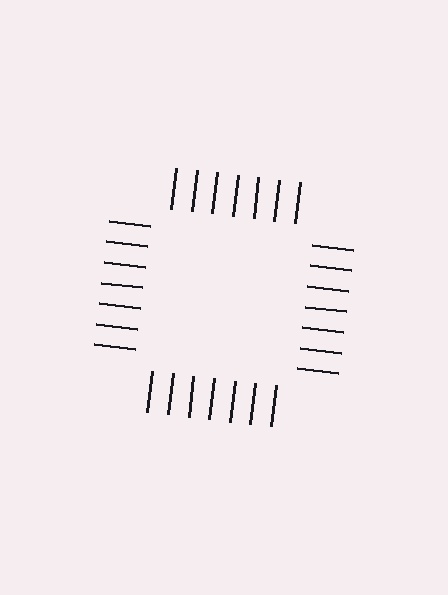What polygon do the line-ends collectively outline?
An illusory square — the line segments terminate on its edges but no continuous stroke is drawn.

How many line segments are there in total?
28 — 7 along each of the 4 edges.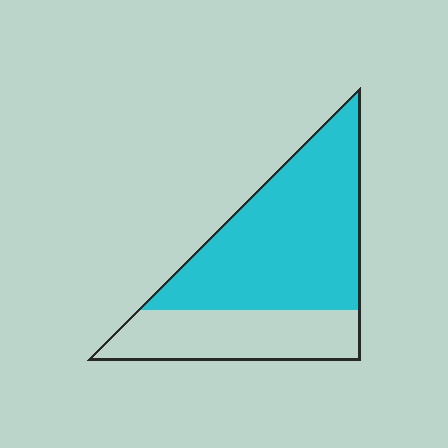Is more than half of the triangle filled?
Yes.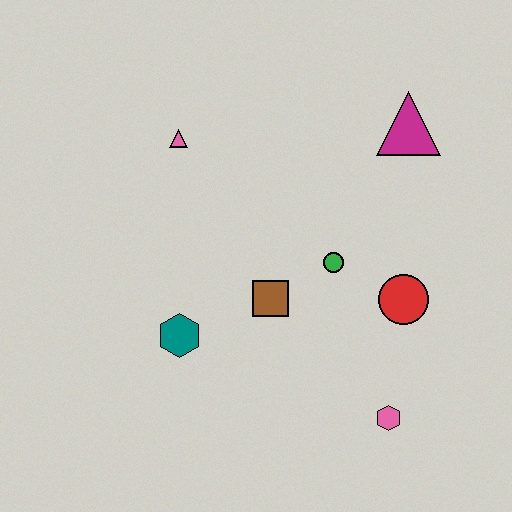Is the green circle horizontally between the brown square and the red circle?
Yes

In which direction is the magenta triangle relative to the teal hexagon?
The magenta triangle is to the right of the teal hexagon.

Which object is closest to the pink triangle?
The brown square is closest to the pink triangle.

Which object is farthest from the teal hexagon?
The magenta triangle is farthest from the teal hexagon.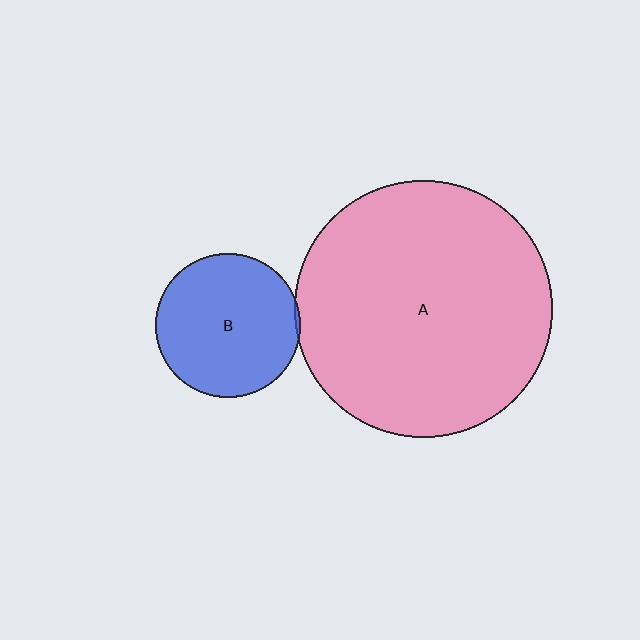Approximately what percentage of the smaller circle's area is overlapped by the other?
Approximately 5%.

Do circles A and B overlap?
Yes.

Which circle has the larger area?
Circle A (pink).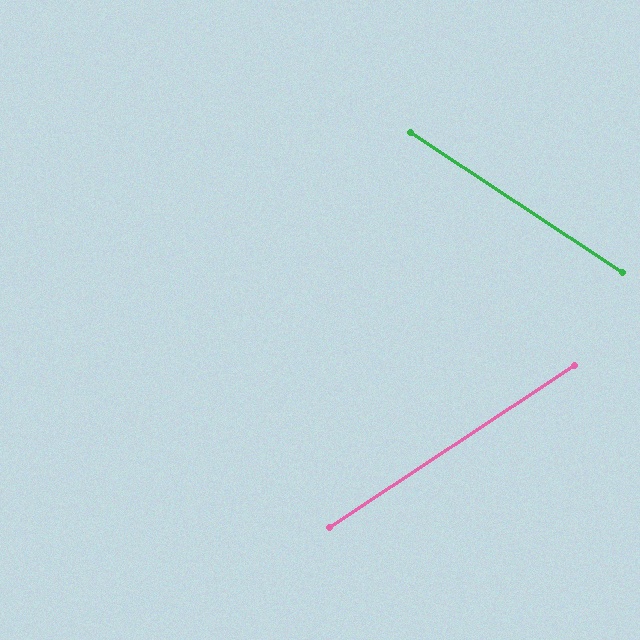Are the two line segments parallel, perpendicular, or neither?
Neither parallel nor perpendicular — they differ by about 67°.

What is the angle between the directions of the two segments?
Approximately 67 degrees.